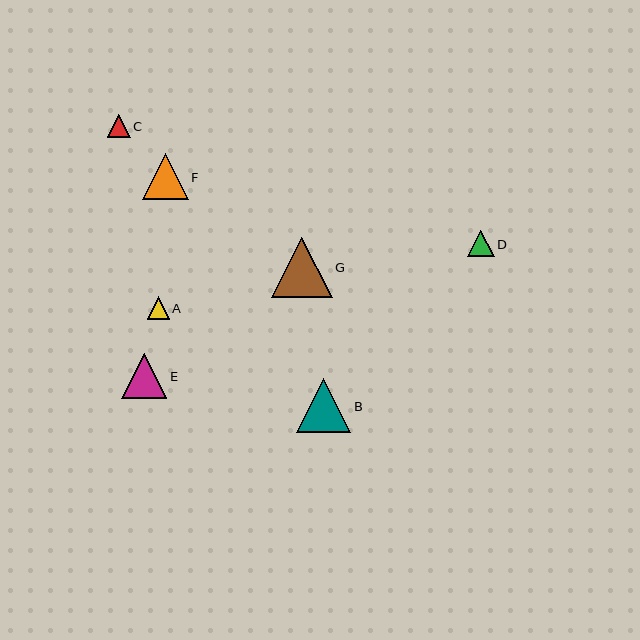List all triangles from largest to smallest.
From largest to smallest: G, B, F, E, D, C, A.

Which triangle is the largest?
Triangle G is the largest with a size of approximately 60 pixels.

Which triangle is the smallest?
Triangle A is the smallest with a size of approximately 22 pixels.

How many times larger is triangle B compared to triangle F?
Triangle B is approximately 1.2 times the size of triangle F.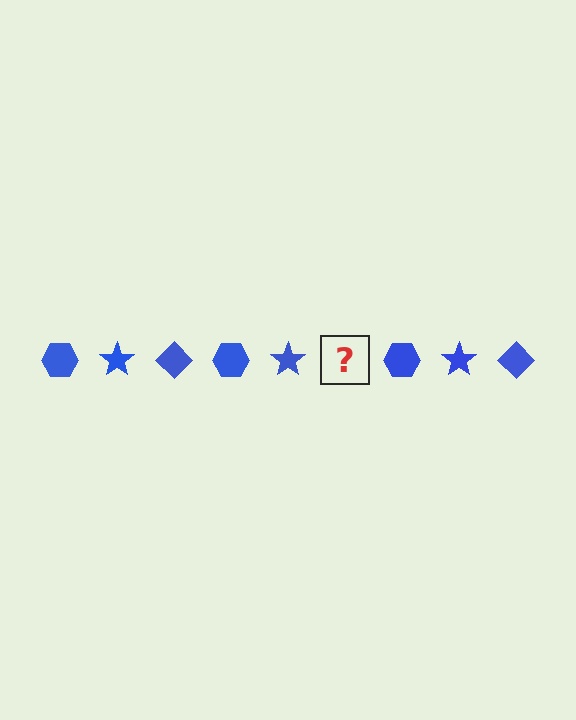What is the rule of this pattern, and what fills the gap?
The rule is that the pattern cycles through hexagon, star, diamond shapes in blue. The gap should be filled with a blue diamond.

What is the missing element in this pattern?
The missing element is a blue diamond.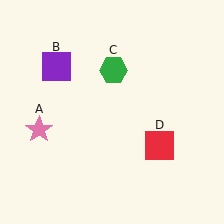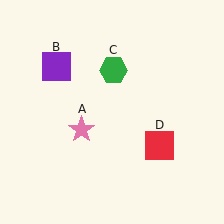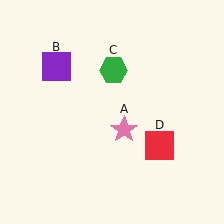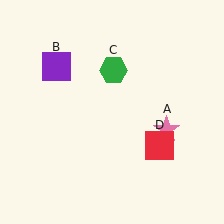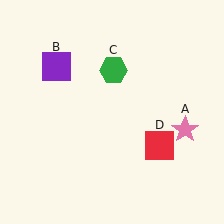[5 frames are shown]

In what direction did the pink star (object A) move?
The pink star (object A) moved right.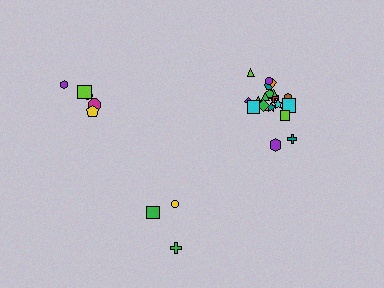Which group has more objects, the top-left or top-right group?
The top-right group.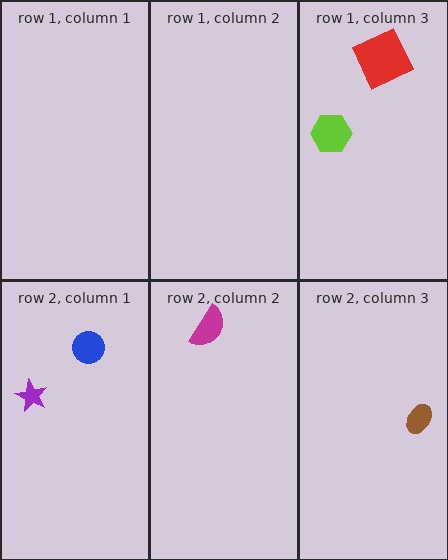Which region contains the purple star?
The row 2, column 1 region.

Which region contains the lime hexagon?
The row 1, column 3 region.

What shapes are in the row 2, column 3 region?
The brown ellipse.